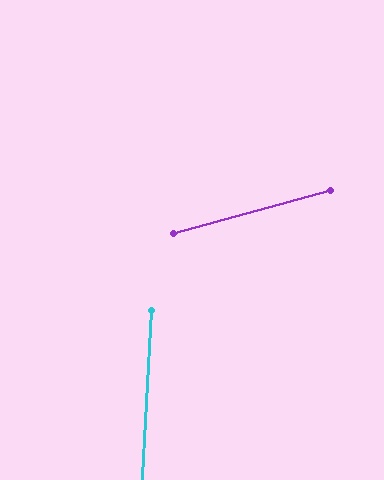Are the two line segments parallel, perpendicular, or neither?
Neither parallel nor perpendicular — they differ by about 72°.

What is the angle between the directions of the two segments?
Approximately 72 degrees.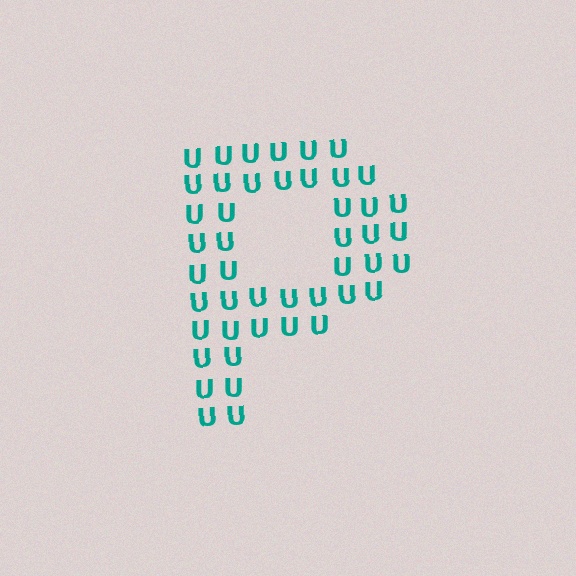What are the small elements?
The small elements are letter U's.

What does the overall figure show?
The overall figure shows the letter P.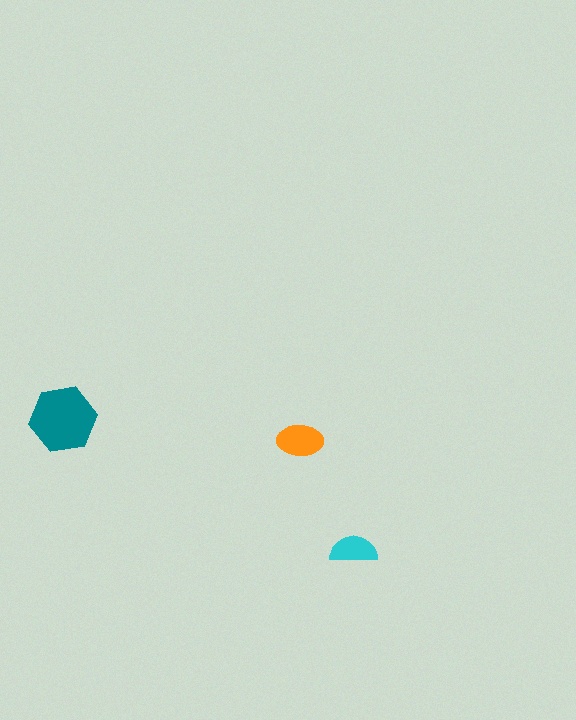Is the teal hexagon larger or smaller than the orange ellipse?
Larger.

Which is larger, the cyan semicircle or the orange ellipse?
The orange ellipse.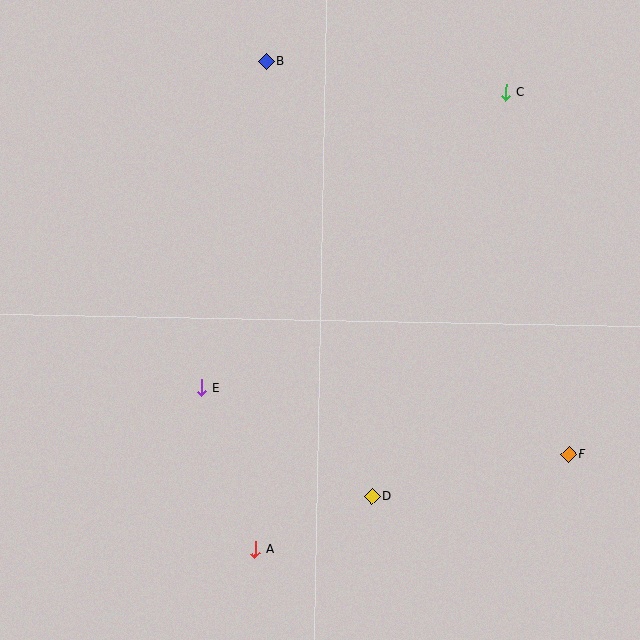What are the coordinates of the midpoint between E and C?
The midpoint between E and C is at (354, 240).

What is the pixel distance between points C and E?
The distance between C and E is 425 pixels.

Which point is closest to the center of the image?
Point E at (202, 388) is closest to the center.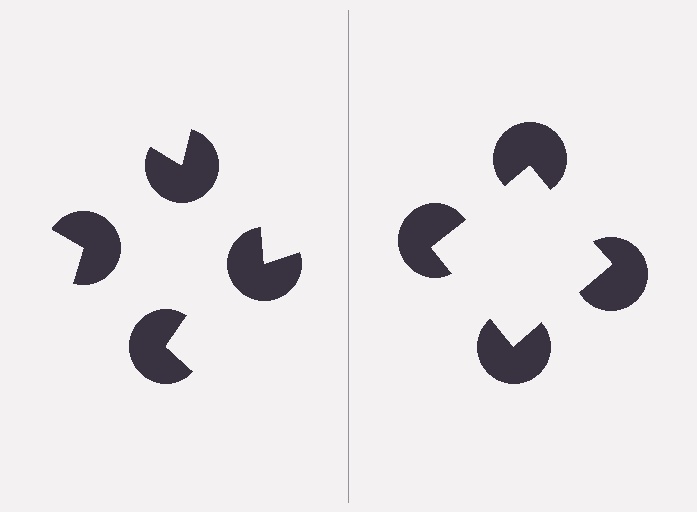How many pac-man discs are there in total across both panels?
8 — 4 on each side.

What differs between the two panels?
The pac-man discs are positioned identically on both sides; only the wedge orientations differ. On the right they align to a square; on the left they are misaligned.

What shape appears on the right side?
An illusory square.